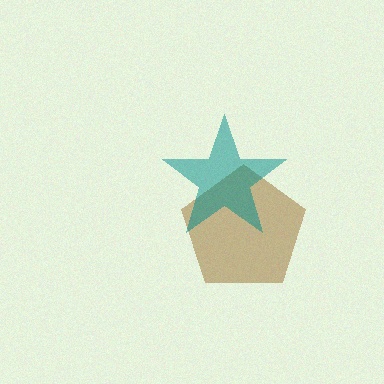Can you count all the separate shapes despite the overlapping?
Yes, there are 2 separate shapes.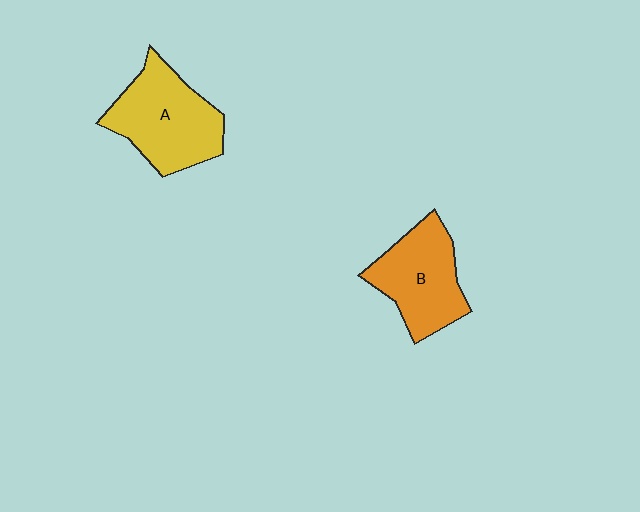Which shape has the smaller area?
Shape B (orange).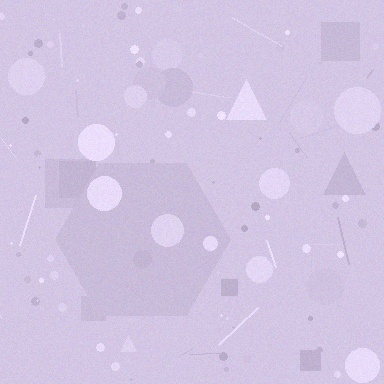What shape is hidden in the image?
A hexagon is hidden in the image.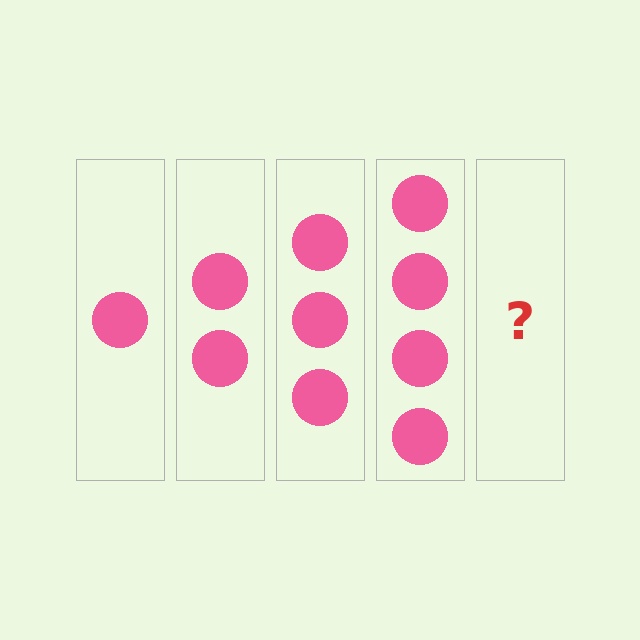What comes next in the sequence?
The next element should be 5 circles.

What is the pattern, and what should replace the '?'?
The pattern is that each step adds one more circle. The '?' should be 5 circles.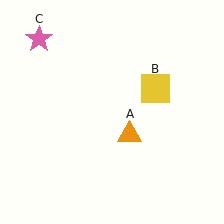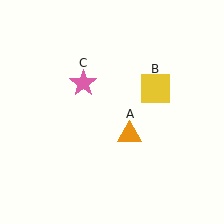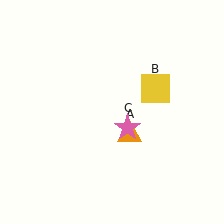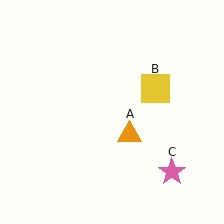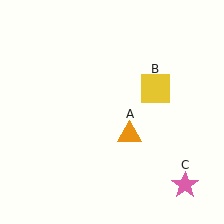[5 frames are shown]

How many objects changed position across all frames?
1 object changed position: pink star (object C).